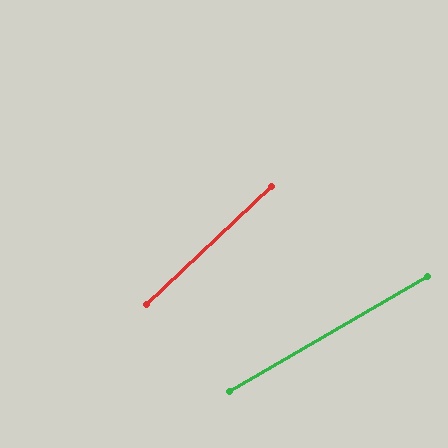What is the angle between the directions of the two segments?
Approximately 13 degrees.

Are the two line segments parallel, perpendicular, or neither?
Neither parallel nor perpendicular — they differ by about 13°.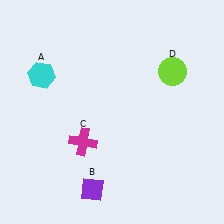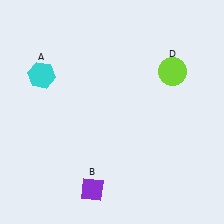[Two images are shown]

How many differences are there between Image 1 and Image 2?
There is 1 difference between the two images.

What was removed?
The magenta cross (C) was removed in Image 2.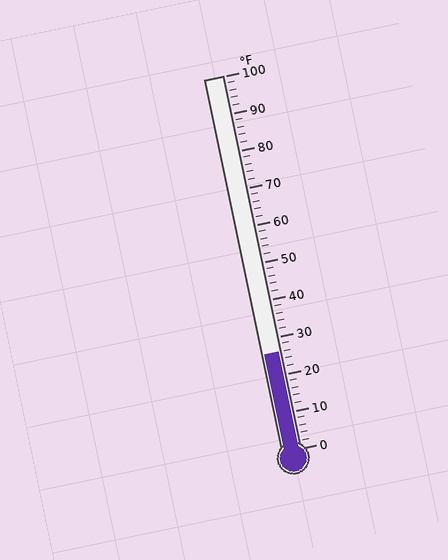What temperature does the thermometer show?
The thermometer shows approximately 26°F.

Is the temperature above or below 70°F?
The temperature is below 70°F.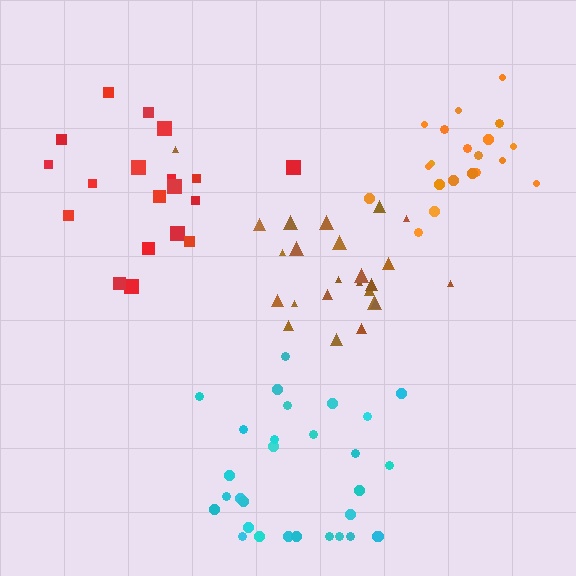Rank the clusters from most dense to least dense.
orange, brown, cyan, red.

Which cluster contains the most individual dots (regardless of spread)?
Cyan (30).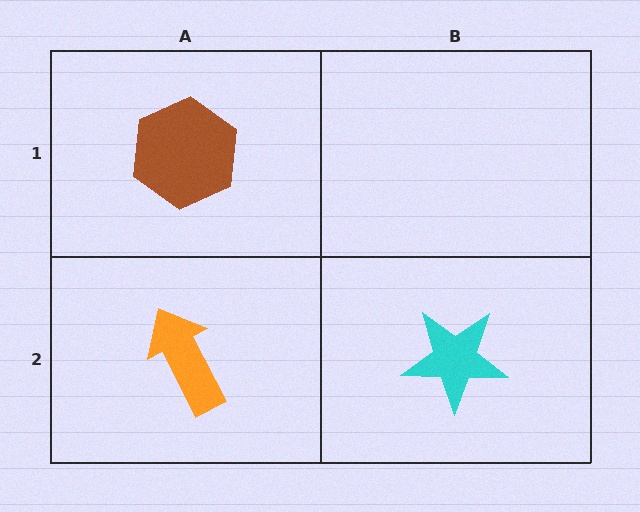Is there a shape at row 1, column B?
No, that cell is empty.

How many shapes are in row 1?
1 shape.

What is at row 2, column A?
An orange arrow.